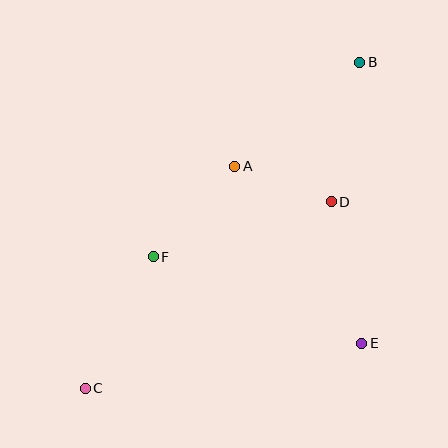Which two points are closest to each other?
Points A and D are closest to each other.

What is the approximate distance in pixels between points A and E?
The distance between A and E is approximately 218 pixels.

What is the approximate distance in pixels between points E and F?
The distance between E and F is approximately 226 pixels.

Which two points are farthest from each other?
Points B and C are farthest from each other.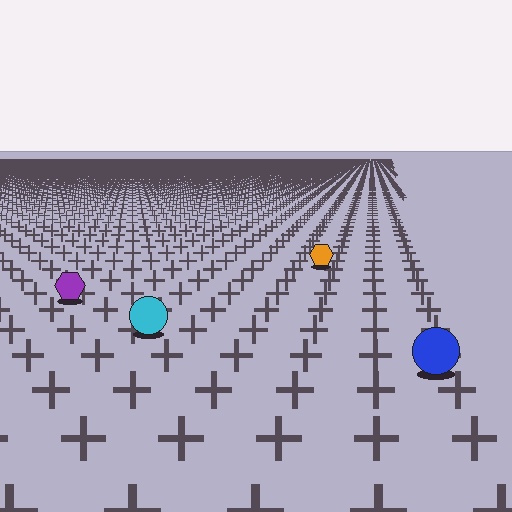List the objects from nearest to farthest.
From nearest to farthest: the blue circle, the cyan circle, the purple hexagon, the orange hexagon.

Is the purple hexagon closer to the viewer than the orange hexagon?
Yes. The purple hexagon is closer — you can tell from the texture gradient: the ground texture is coarser near it.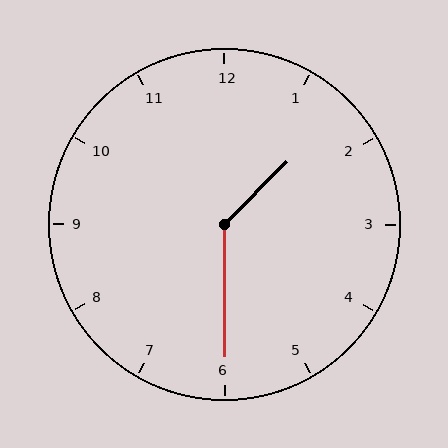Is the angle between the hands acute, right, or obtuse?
It is obtuse.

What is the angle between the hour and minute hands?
Approximately 135 degrees.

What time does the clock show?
1:30.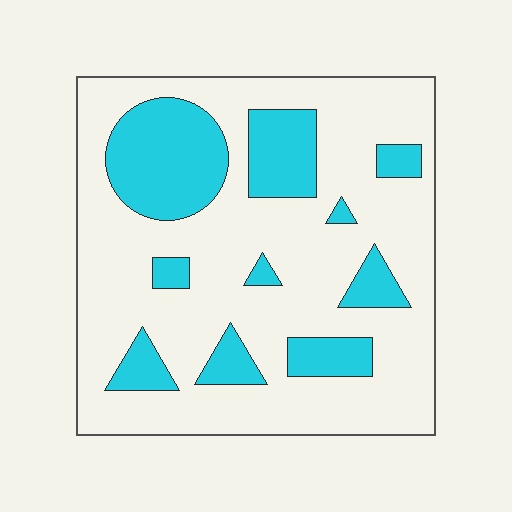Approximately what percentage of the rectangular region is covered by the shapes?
Approximately 25%.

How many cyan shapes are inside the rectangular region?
10.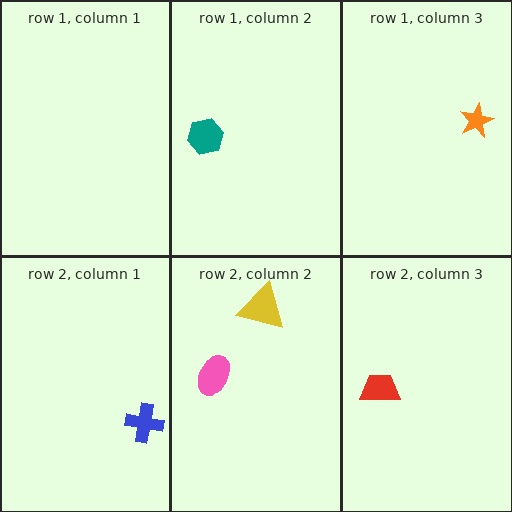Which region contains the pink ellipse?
The row 2, column 2 region.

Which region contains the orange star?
The row 1, column 3 region.